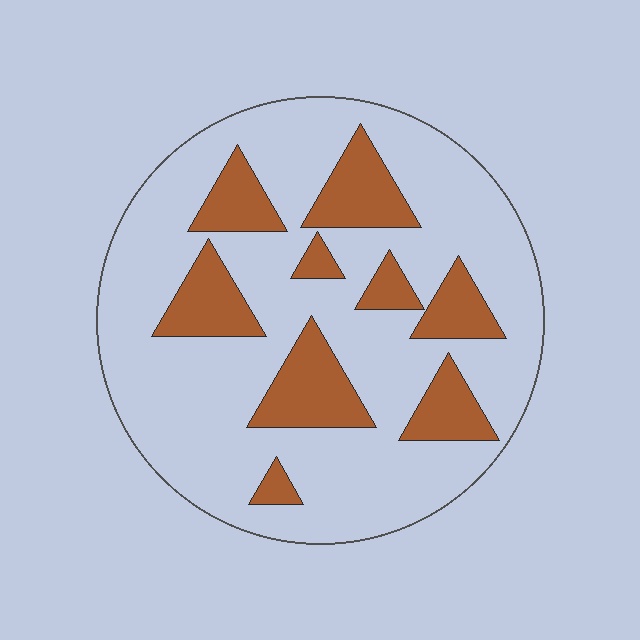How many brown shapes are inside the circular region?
9.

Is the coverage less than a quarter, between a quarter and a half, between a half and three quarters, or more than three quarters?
Less than a quarter.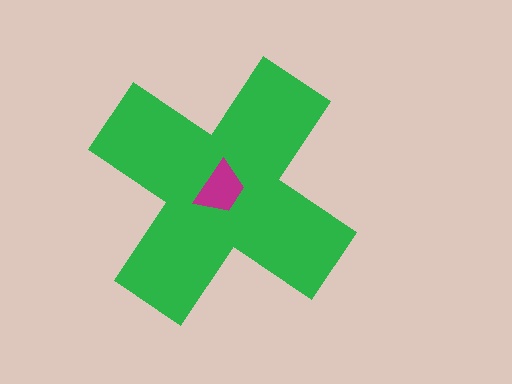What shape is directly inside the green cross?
The magenta trapezoid.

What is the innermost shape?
The magenta trapezoid.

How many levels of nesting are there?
2.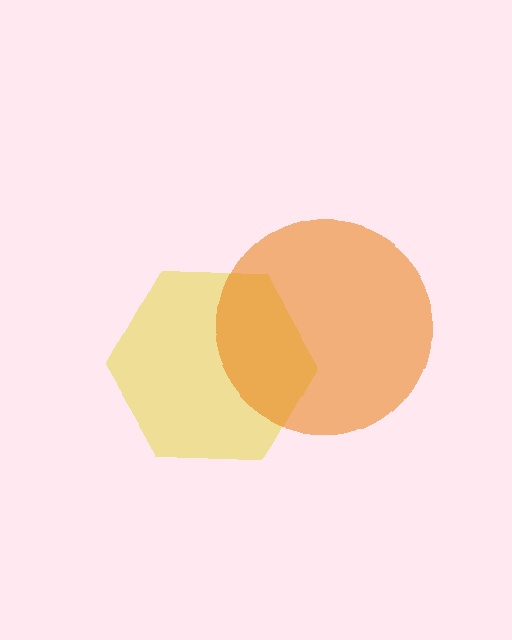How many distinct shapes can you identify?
There are 2 distinct shapes: a yellow hexagon, an orange circle.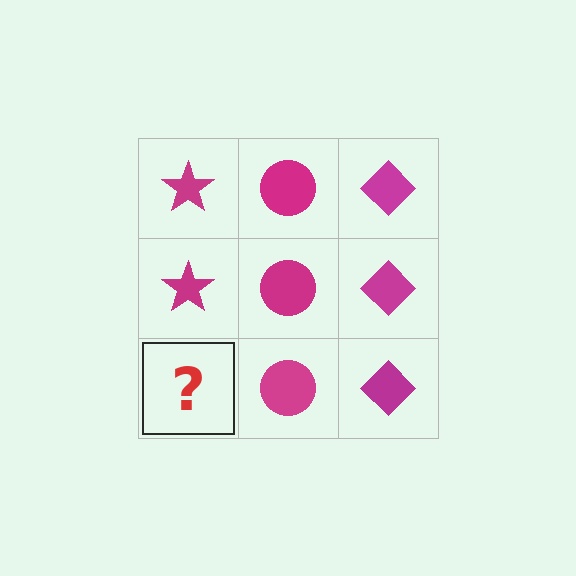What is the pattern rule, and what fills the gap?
The rule is that each column has a consistent shape. The gap should be filled with a magenta star.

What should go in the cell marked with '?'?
The missing cell should contain a magenta star.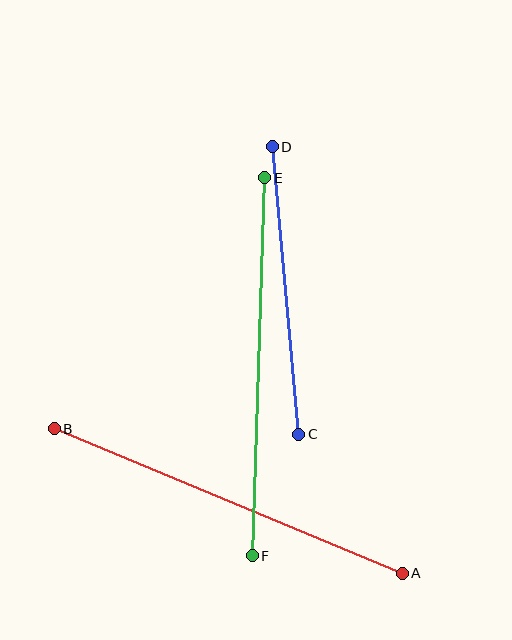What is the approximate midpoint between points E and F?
The midpoint is at approximately (258, 367) pixels.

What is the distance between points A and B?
The distance is approximately 377 pixels.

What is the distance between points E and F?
The distance is approximately 378 pixels.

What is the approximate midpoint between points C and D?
The midpoint is at approximately (285, 290) pixels.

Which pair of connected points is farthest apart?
Points E and F are farthest apart.